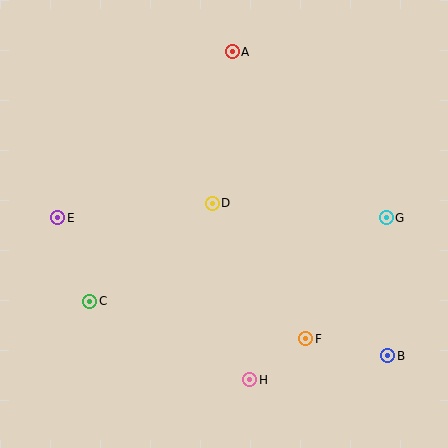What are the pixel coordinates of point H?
Point H is at (250, 380).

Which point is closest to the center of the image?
Point D at (212, 203) is closest to the center.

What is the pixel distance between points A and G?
The distance between A and G is 226 pixels.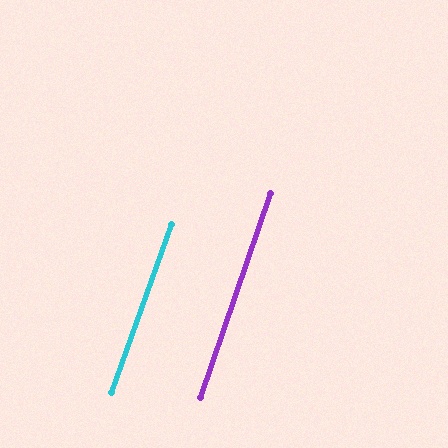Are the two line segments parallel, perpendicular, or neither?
Parallel — their directions differ by only 0.8°.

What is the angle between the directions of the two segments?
Approximately 1 degree.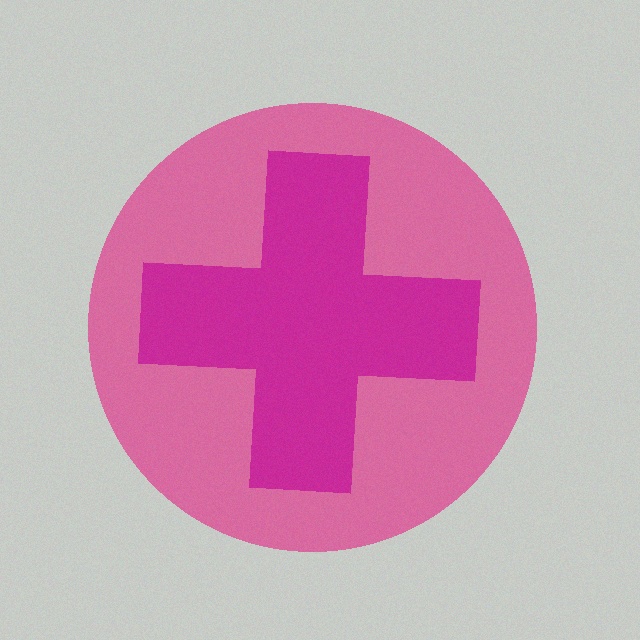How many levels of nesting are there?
2.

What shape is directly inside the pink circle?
The magenta cross.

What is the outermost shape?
The pink circle.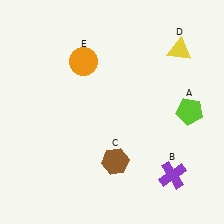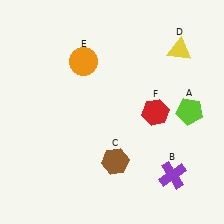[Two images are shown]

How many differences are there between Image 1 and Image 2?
There is 1 difference between the two images.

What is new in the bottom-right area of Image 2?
A red hexagon (F) was added in the bottom-right area of Image 2.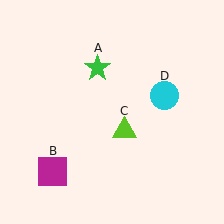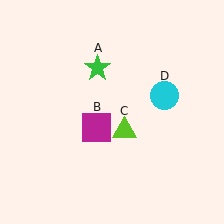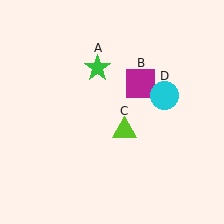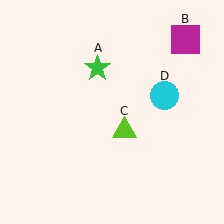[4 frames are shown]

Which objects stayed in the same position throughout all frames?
Green star (object A) and lime triangle (object C) and cyan circle (object D) remained stationary.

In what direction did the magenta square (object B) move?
The magenta square (object B) moved up and to the right.